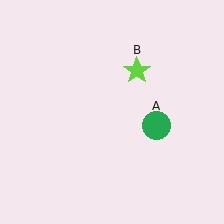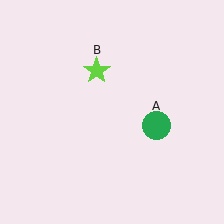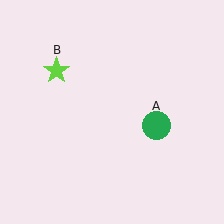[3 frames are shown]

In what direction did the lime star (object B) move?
The lime star (object B) moved left.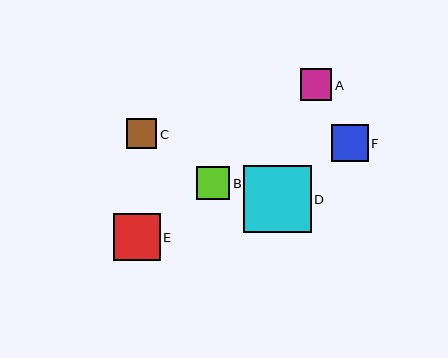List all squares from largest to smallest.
From largest to smallest: D, E, F, B, A, C.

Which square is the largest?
Square D is the largest with a size of approximately 68 pixels.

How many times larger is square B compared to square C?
Square B is approximately 1.1 times the size of square C.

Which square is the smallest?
Square C is the smallest with a size of approximately 30 pixels.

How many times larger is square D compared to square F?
Square D is approximately 1.8 times the size of square F.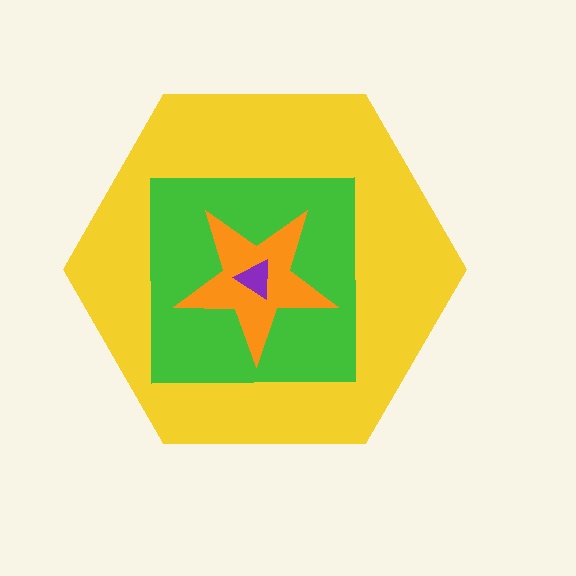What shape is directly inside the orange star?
The purple triangle.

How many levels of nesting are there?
4.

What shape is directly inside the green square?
The orange star.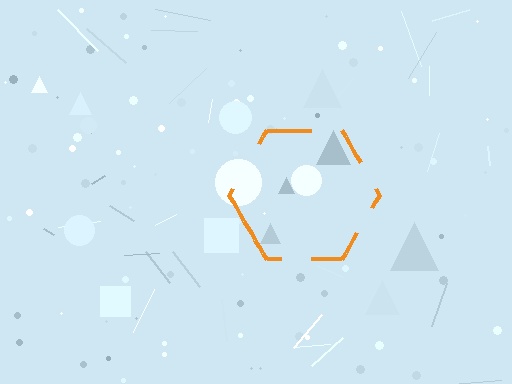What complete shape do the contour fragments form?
The contour fragments form a hexagon.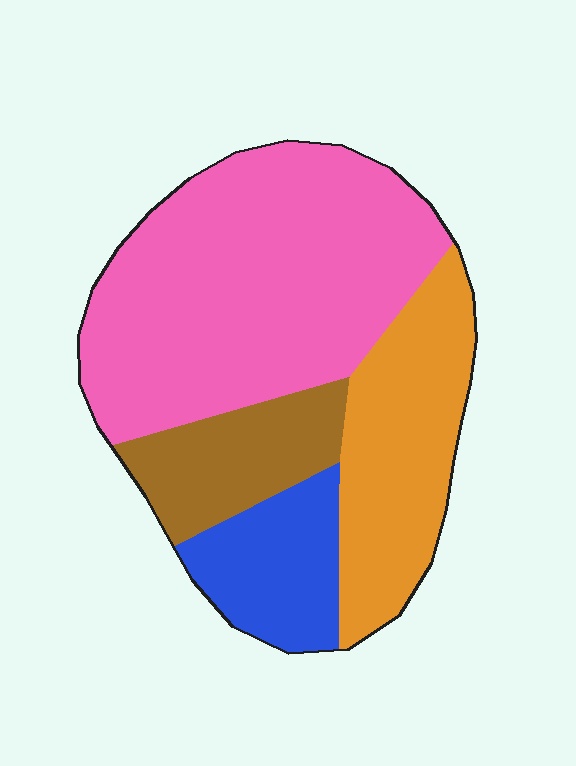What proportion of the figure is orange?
Orange covers roughly 25% of the figure.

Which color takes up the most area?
Pink, at roughly 50%.